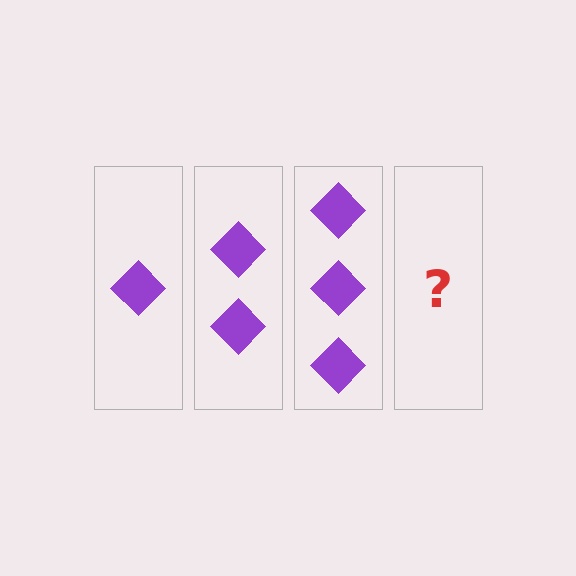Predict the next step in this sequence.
The next step is 4 diamonds.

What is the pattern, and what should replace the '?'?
The pattern is that each step adds one more diamond. The '?' should be 4 diamonds.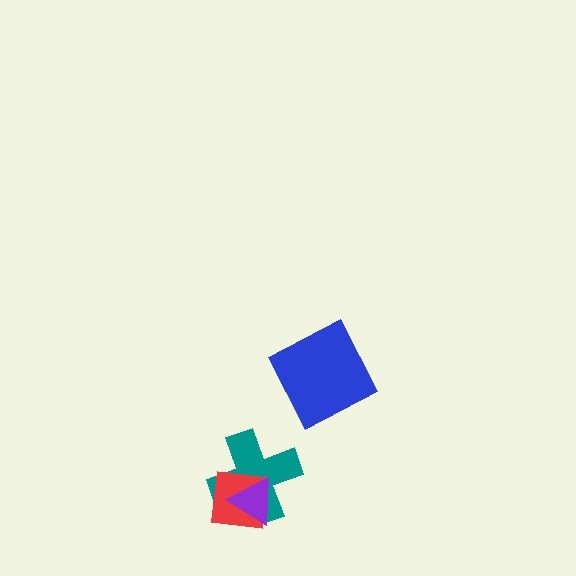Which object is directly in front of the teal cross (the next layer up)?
The red square is directly in front of the teal cross.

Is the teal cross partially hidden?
Yes, it is partially covered by another shape.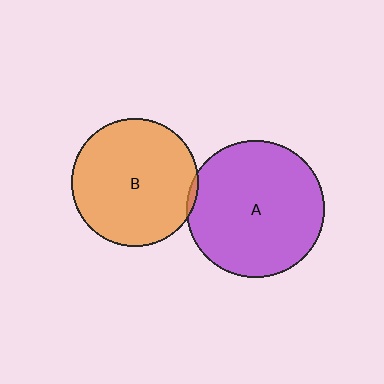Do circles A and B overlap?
Yes.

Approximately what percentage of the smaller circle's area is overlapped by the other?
Approximately 5%.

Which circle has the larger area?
Circle A (purple).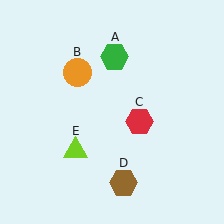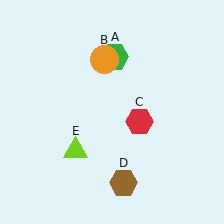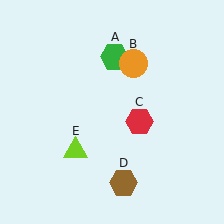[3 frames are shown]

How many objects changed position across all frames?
1 object changed position: orange circle (object B).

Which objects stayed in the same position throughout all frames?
Green hexagon (object A) and red hexagon (object C) and brown hexagon (object D) and lime triangle (object E) remained stationary.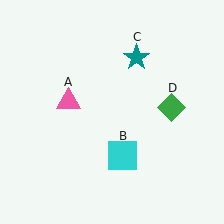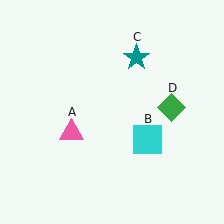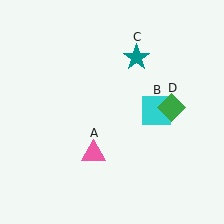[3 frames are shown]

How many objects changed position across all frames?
2 objects changed position: pink triangle (object A), cyan square (object B).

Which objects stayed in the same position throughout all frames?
Teal star (object C) and green diamond (object D) remained stationary.